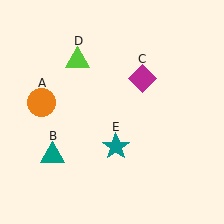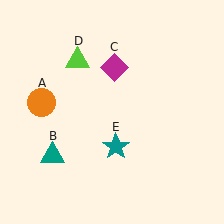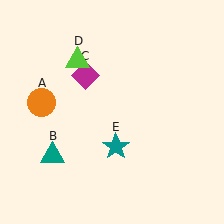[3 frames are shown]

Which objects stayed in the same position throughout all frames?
Orange circle (object A) and teal triangle (object B) and lime triangle (object D) and teal star (object E) remained stationary.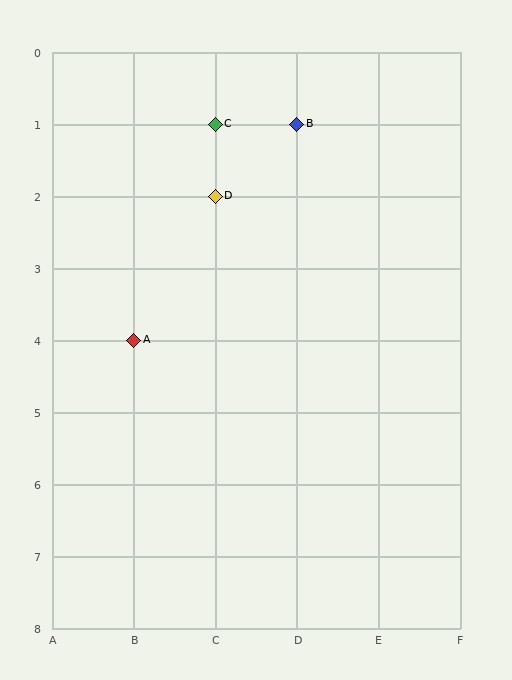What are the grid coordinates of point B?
Point B is at grid coordinates (D, 1).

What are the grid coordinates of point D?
Point D is at grid coordinates (C, 2).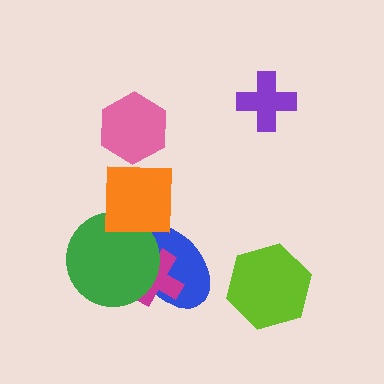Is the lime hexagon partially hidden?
No, no other shape covers it.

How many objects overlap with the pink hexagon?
1 object overlaps with the pink hexagon.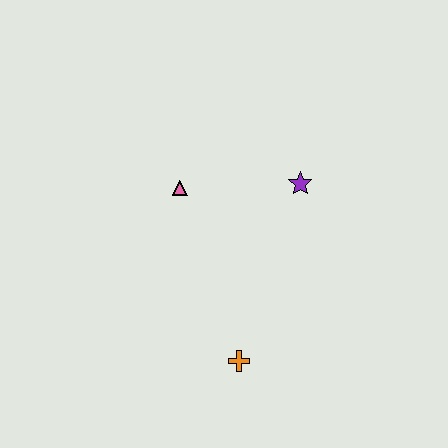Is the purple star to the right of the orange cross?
Yes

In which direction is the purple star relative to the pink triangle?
The purple star is to the right of the pink triangle.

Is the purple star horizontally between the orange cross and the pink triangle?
No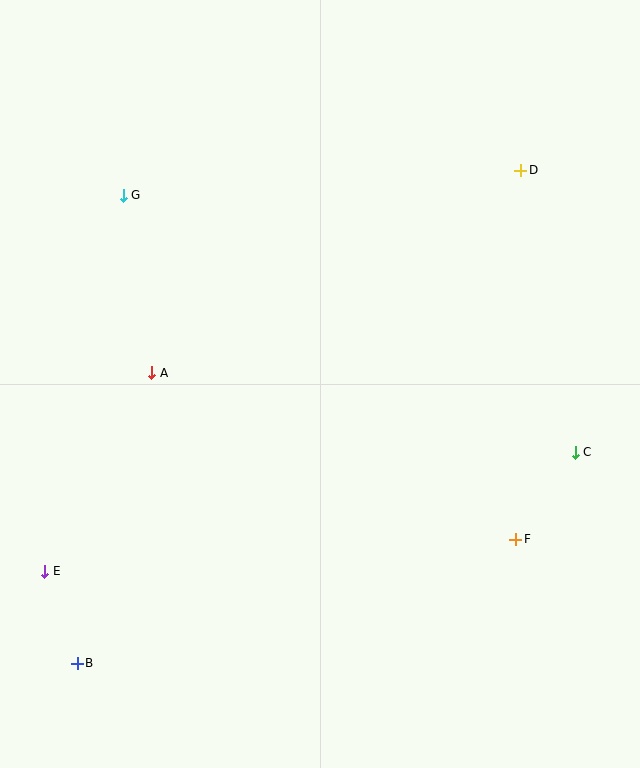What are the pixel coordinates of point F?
Point F is at (516, 539).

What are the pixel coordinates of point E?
Point E is at (45, 571).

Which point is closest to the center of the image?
Point A at (152, 373) is closest to the center.